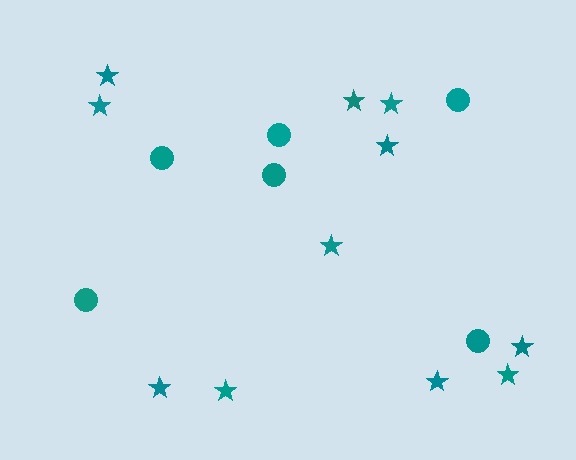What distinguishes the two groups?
There are 2 groups: one group of stars (11) and one group of circles (6).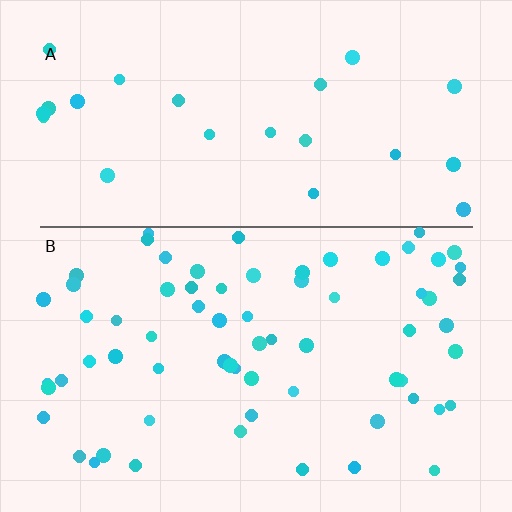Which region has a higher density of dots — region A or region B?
B (the bottom).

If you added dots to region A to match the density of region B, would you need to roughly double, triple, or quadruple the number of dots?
Approximately triple.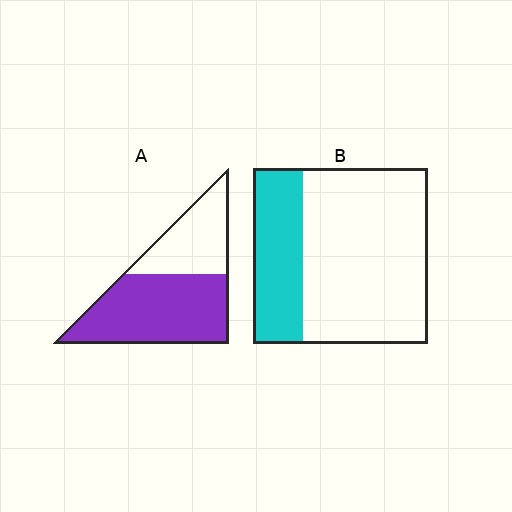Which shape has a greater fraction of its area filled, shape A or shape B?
Shape A.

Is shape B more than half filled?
No.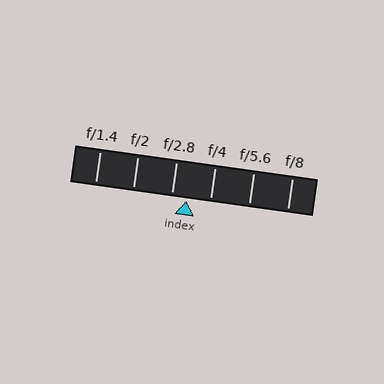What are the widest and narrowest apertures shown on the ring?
The widest aperture shown is f/1.4 and the narrowest is f/8.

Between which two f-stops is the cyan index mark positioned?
The index mark is between f/2.8 and f/4.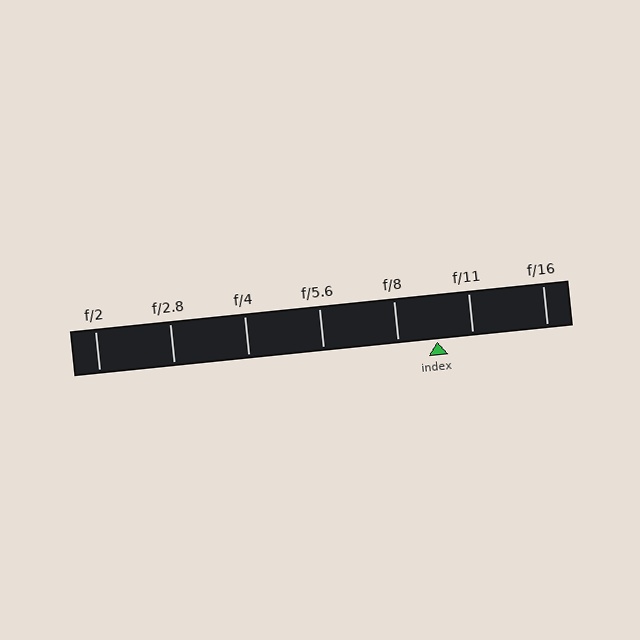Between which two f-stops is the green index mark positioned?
The index mark is between f/8 and f/11.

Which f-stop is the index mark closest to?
The index mark is closest to f/11.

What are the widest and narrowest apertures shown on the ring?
The widest aperture shown is f/2 and the narrowest is f/16.